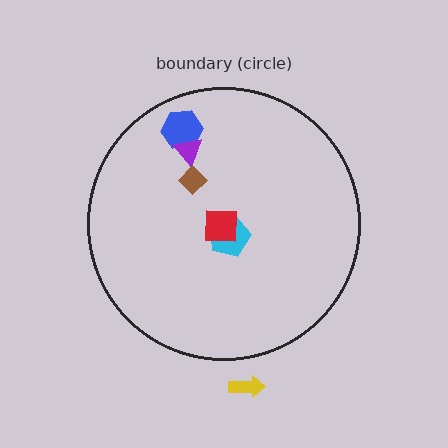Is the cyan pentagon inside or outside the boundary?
Inside.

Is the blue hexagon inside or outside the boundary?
Inside.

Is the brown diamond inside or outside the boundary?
Inside.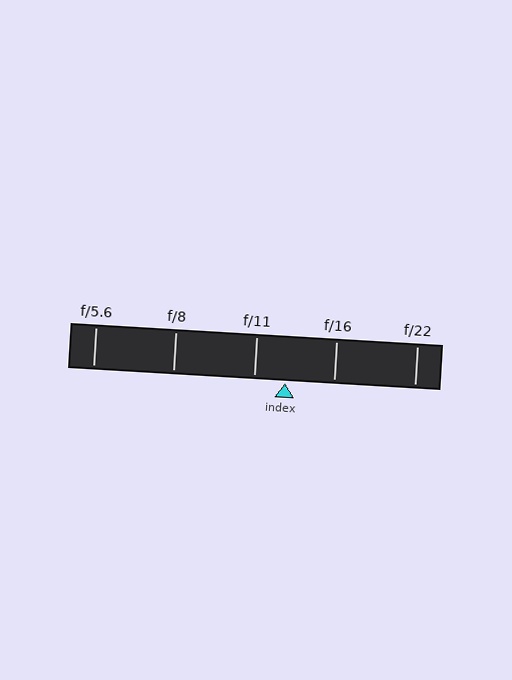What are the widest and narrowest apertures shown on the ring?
The widest aperture shown is f/5.6 and the narrowest is f/22.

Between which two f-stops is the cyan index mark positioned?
The index mark is between f/11 and f/16.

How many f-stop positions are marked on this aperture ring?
There are 5 f-stop positions marked.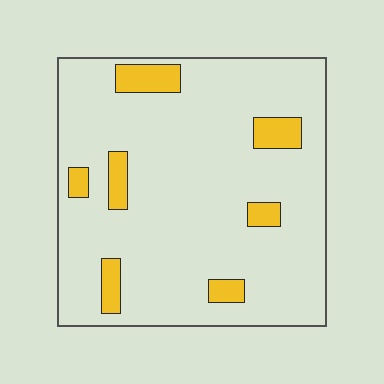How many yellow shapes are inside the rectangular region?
7.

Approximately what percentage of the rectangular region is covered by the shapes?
Approximately 10%.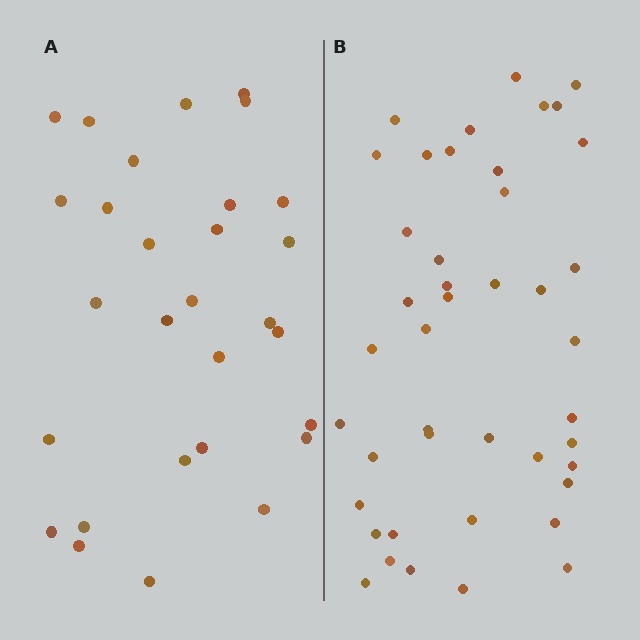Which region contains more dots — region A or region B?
Region B (the right region) has more dots.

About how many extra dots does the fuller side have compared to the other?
Region B has approximately 15 more dots than region A.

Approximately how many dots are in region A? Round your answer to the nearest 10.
About 30 dots. (The exact count is 29, which rounds to 30.)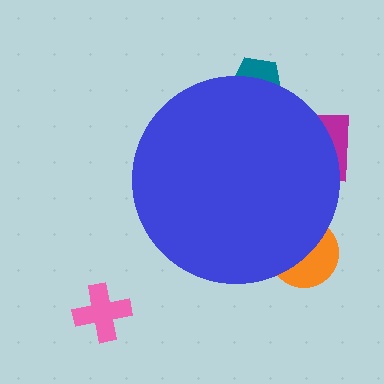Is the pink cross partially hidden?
No, the pink cross is fully visible.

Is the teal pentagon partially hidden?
Yes, the teal pentagon is partially hidden behind the blue circle.